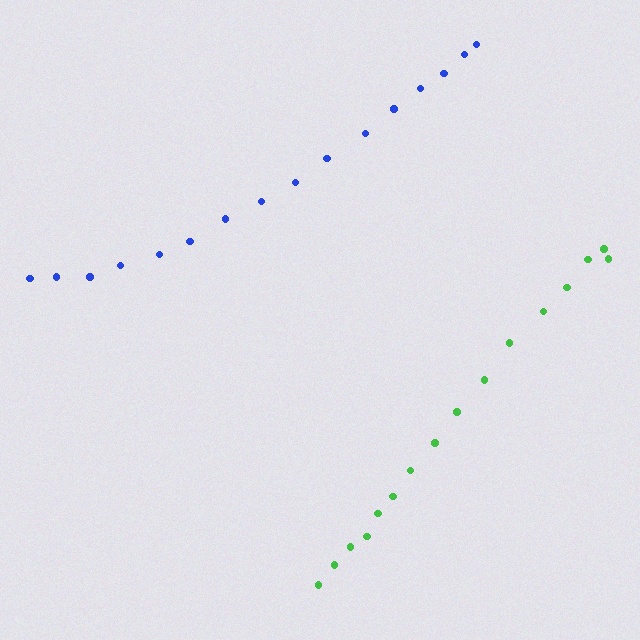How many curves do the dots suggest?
There are 2 distinct paths.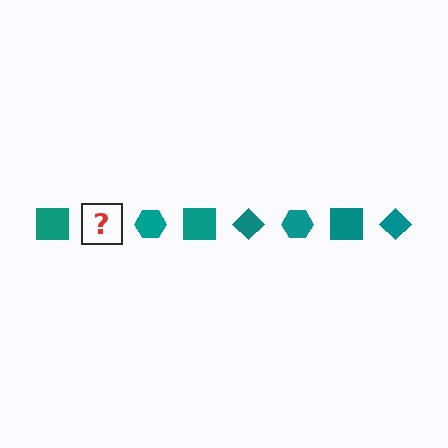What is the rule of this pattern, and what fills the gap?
The rule is that the pattern cycles through square, diamond, hexagon shapes in teal. The gap should be filled with a teal diamond.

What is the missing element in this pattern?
The missing element is a teal diamond.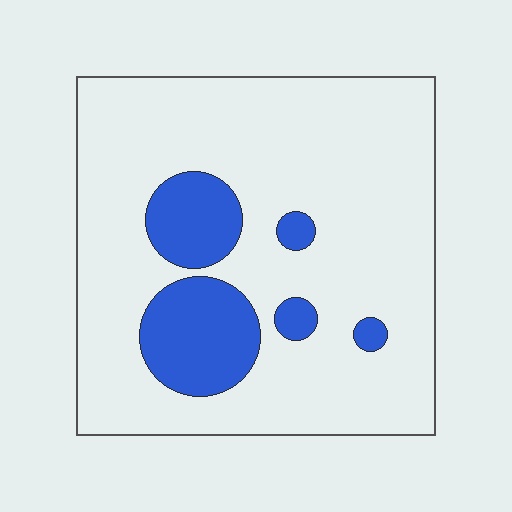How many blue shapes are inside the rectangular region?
5.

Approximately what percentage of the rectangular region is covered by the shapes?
Approximately 20%.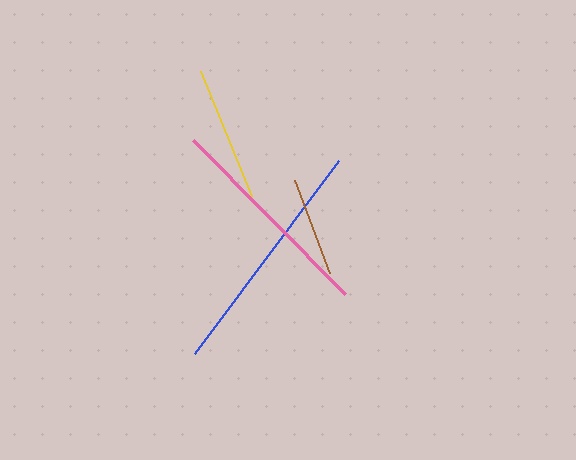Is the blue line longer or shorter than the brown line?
The blue line is longer than the brown line.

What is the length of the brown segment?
The brown segment is approximately 99 pixels long.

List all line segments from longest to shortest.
From longest to shortest: blue, pink, yellow, brown.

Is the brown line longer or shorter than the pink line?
The pink line is longer than the brown line.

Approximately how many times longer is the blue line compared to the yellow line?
The blue line is approximately 1.8 times the length of the yellow line.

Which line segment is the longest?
The blue line is the longest at approximately 241 pixels.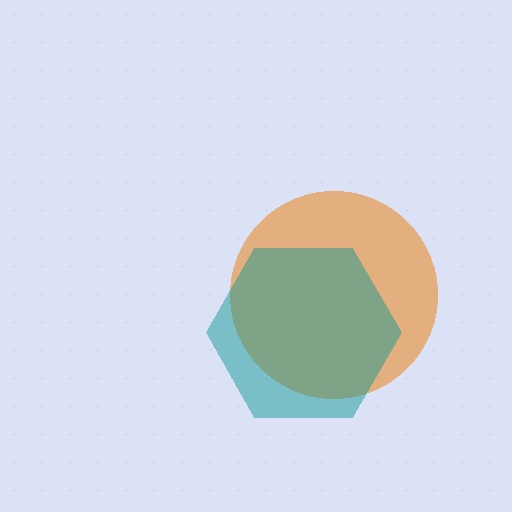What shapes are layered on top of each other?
The layered shapes are: an orange circle, a teal hexagon.